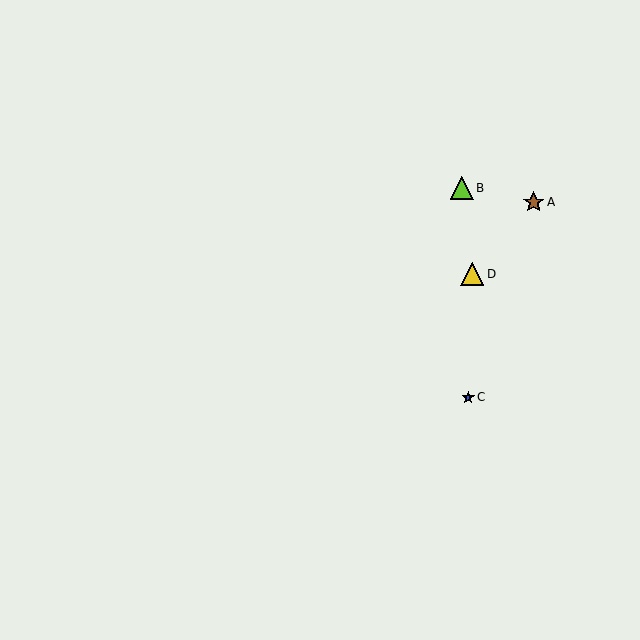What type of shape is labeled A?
Shape A is a brown star.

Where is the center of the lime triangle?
The center of the lime triangle is at (462, 188).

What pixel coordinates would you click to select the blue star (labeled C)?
Click at (468, 397) to select the blue star C.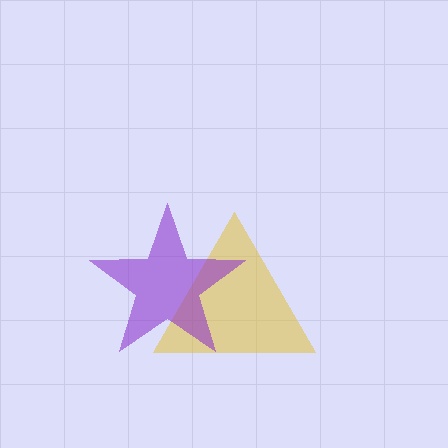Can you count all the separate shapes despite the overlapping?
Yes, there are 2 separate shapes.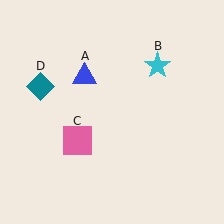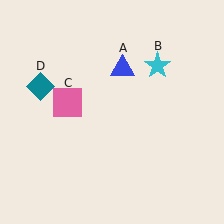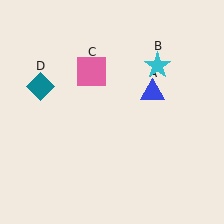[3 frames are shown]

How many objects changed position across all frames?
2 objects changed position: blue triangle (object A), pink square (object C).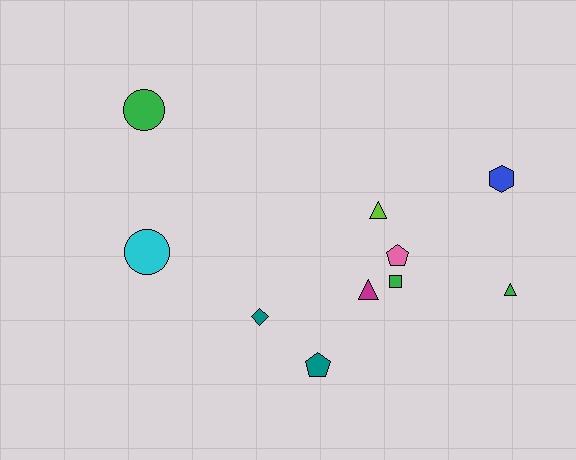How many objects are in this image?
There are 10 objects.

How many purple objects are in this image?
There are no purple objects.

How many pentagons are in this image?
There are 2 pentagons.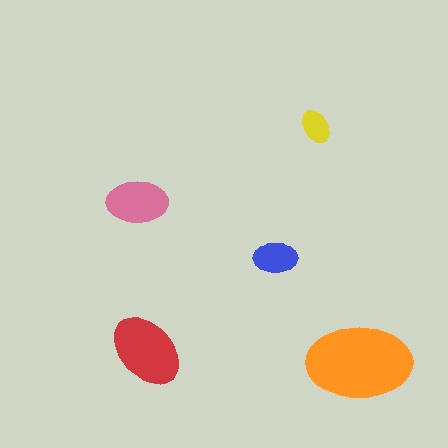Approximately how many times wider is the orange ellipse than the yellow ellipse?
About 3 times wider.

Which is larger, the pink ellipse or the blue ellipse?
The pink one.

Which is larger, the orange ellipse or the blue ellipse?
The orange one.